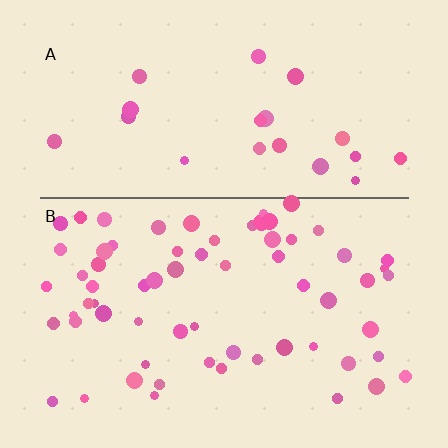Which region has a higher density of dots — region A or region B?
B (the bottom).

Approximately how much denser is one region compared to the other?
Approximately 2.9× — region B over region A.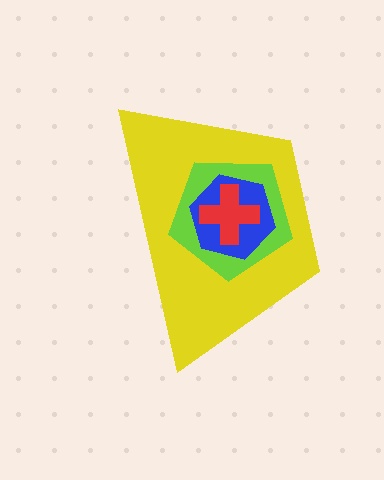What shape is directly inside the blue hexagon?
The red cross.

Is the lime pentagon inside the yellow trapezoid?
Yes.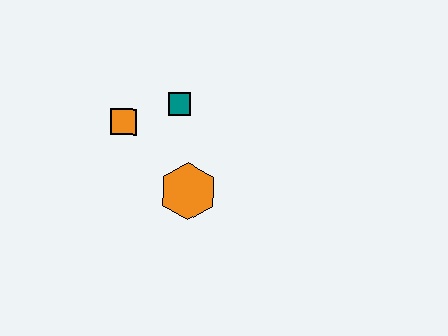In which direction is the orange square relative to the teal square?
The orange square is to the left of the teal square.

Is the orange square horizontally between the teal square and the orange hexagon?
No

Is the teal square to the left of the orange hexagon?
Yes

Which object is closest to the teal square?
The orange square is closest to the teal square.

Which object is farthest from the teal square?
The orange hexagon is farthest from the teal square.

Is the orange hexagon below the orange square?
Yes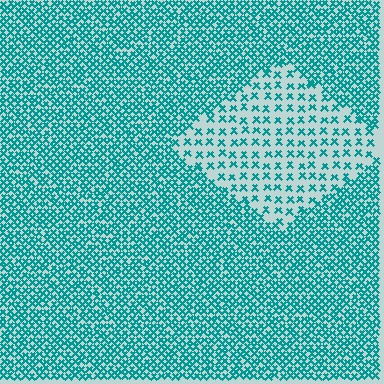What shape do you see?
I see a diamond.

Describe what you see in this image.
The image contains small teal elements arranged at two different densities. A diamond-shaped region is visible where the elements are less densely packed than the surrounding area.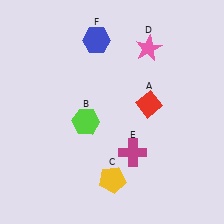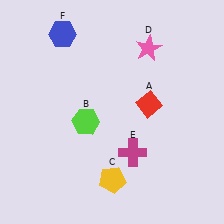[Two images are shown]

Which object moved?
The blue hexagon (F) moved left.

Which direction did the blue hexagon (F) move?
The blue hexagon (F) moved left.